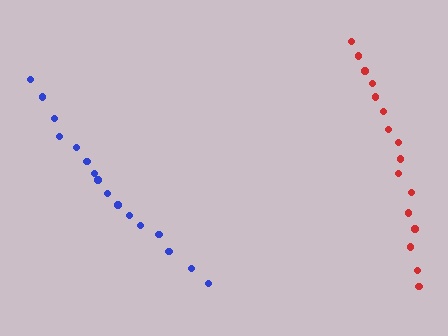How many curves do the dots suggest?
There are 2 distinct paths.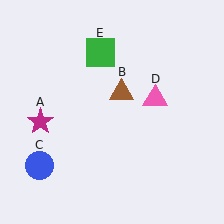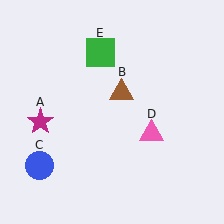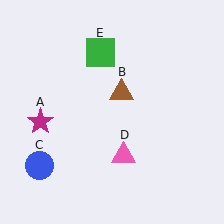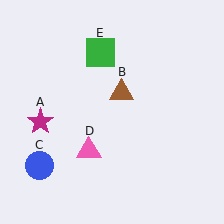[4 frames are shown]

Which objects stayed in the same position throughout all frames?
Magenta star (object A) and brown triangle (object B) and blue circle (object C) and green square (object E) remained stationary.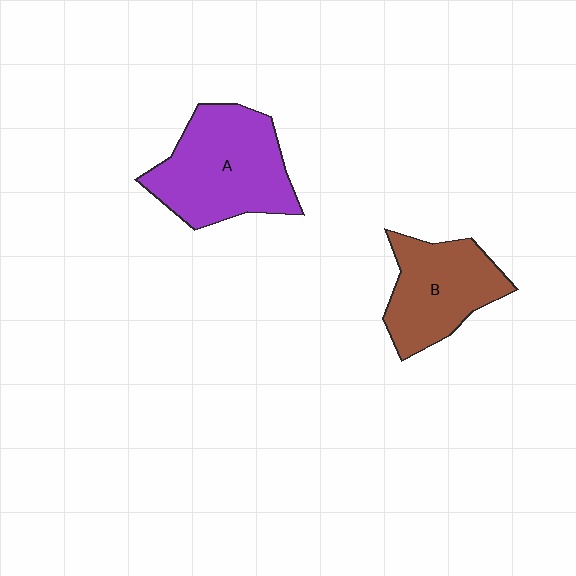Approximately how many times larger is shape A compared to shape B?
Approximately 1.3 times.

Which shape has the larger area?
Shape A (purple).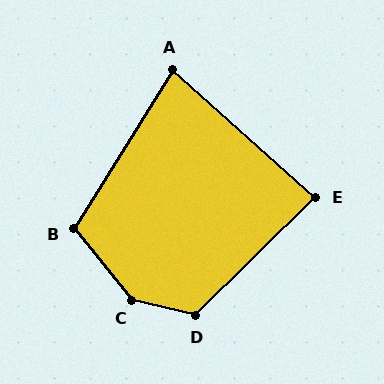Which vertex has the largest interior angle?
C, at approximately 143 degrees.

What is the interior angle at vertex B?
Approximately 109 degrees (obtuse).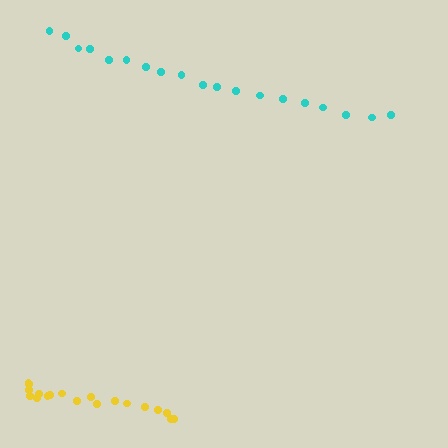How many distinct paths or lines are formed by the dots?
There are 2 distinct paths.